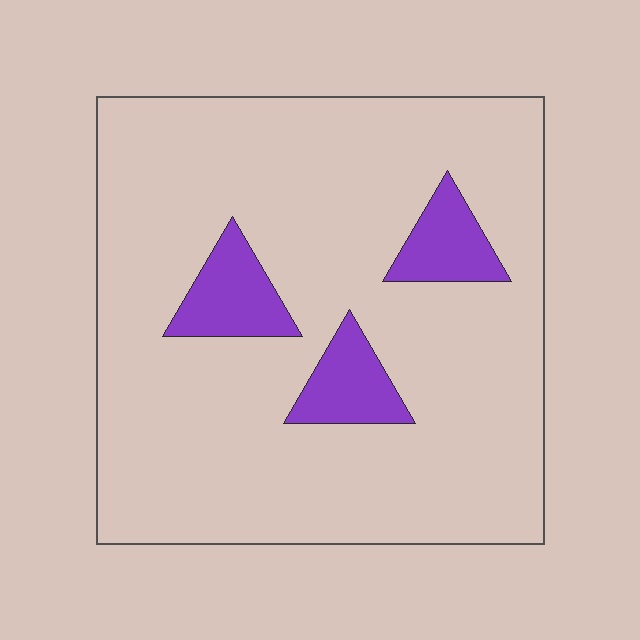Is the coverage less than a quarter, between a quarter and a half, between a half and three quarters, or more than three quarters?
Less than a quarter.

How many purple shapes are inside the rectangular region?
3.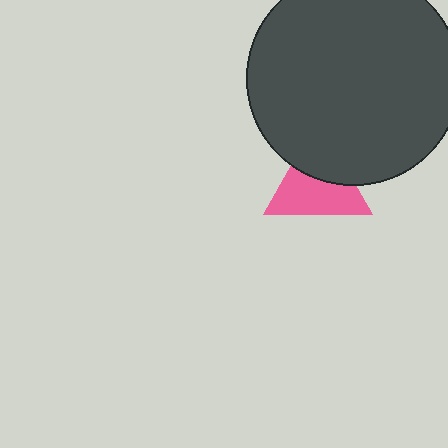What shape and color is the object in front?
The object in front is a dark gray circle.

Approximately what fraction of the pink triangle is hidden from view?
Roughly 39% of the pink triangle is hidden behind the dark gray circle.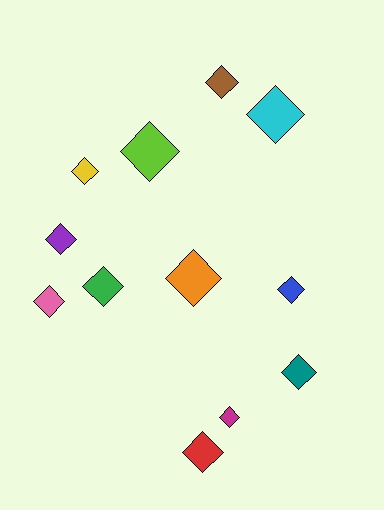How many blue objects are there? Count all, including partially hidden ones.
There is 1 blue object.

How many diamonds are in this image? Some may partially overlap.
There are 12 diamonds.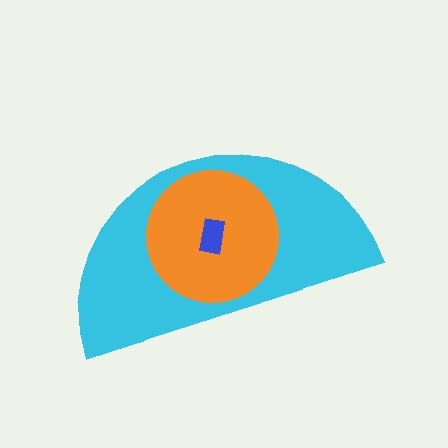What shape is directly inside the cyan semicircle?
The orange circle.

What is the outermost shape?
The cyan semicircle.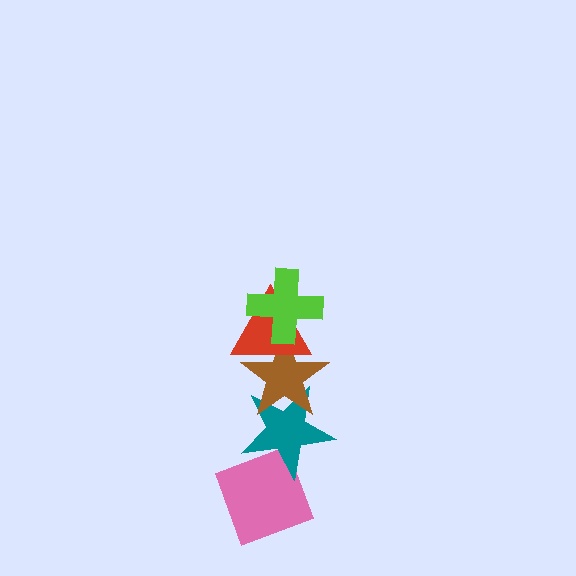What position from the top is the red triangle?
The red triangle is 2nd from the top.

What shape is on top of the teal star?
The brown star is on top of the teal star.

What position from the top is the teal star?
The teal star is 4th from the top.